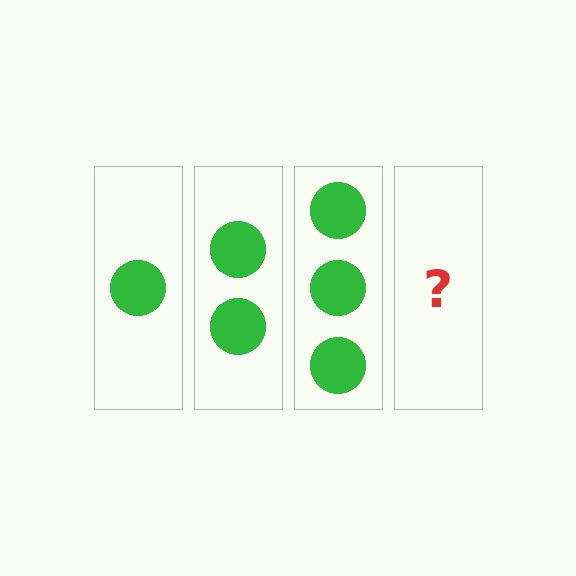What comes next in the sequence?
The next element should be 4 circles.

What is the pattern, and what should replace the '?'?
The pattern is that each step adds one more circle. The '?' should be 4 circles.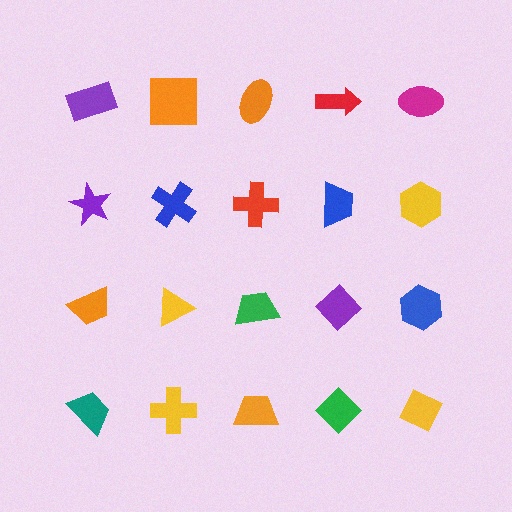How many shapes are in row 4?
5 shapes.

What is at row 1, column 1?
A purple rectangle.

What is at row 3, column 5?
A blue hexagon.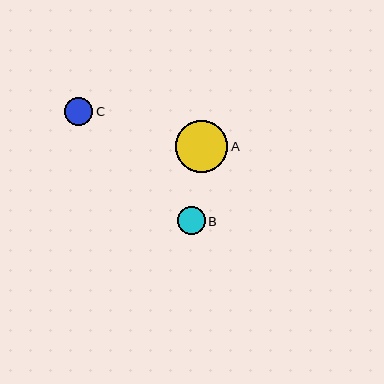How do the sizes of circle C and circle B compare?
Circle C and circle B are approximately the same size.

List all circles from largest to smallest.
From largest to smallest: A, C, B.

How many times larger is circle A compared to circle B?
Circle A is approximately 1.9 times the size of circle B.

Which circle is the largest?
Circle A is the largest with a size of approximately 52 pixels.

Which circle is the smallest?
Circle B is the smallest with a size of approximately 27 pixels.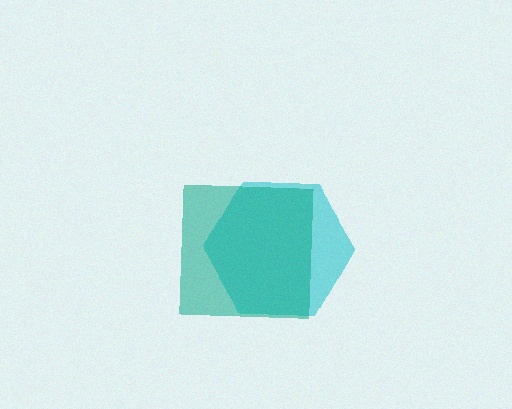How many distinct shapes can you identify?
There are 2 distinct shapes: a cyan hexagon, a teal square.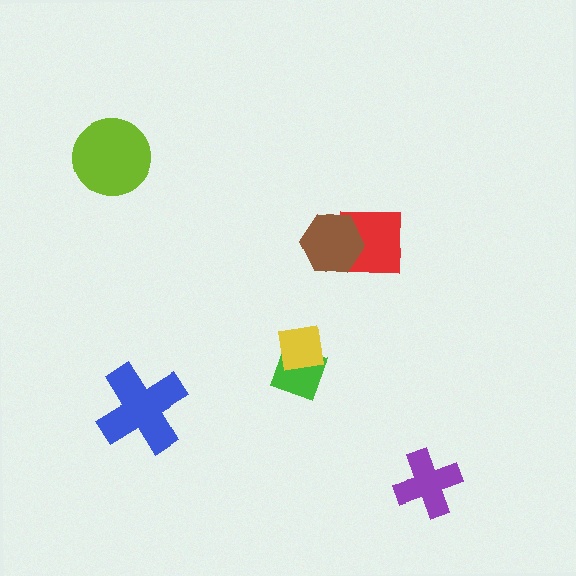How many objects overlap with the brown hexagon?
1 object overlaps with the brown hexagon.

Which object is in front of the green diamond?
The yellow square is in front of the green diamond.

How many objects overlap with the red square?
1 object overlaps with the red square.